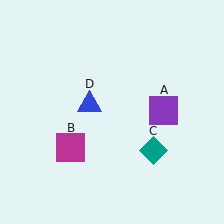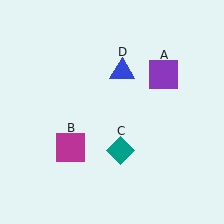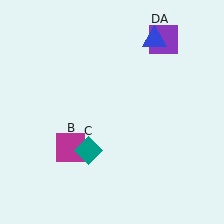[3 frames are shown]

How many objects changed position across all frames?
3 objects changed position: purple square (object A), teal diamond (object C), blue triangle (object D).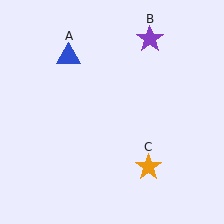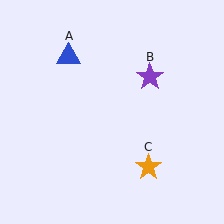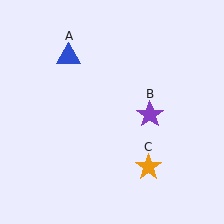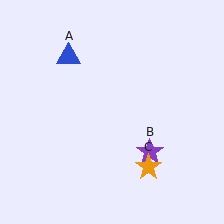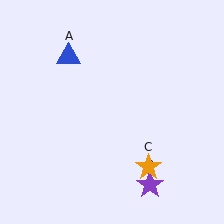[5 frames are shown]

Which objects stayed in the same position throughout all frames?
Blue triangle (object A) and orange star (object C) remained stationary.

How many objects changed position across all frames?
1 object changed position: purple star (object B).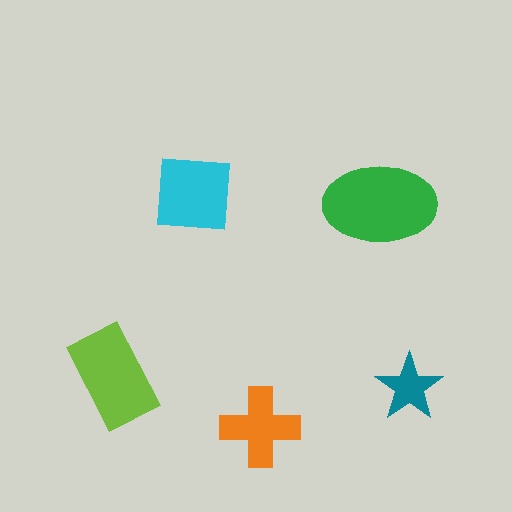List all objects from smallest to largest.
The teal star, the orange cross, the cyan square, the lime rectangle, the green ellipse.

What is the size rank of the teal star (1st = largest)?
5th.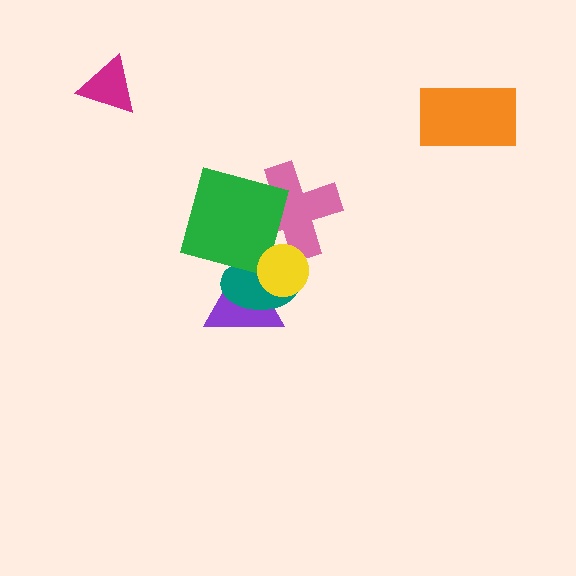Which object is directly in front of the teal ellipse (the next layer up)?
The pink cross is directly in front of the teal ellipse.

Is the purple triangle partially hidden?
Yes, it is partially covered by another shape.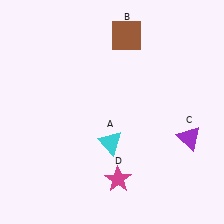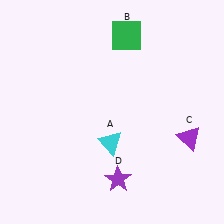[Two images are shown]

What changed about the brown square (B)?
In Image 1, B is brown. In Image 2, it changed to green.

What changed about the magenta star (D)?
In Image 1, D is magenta. In Image 2, it changed to purple.